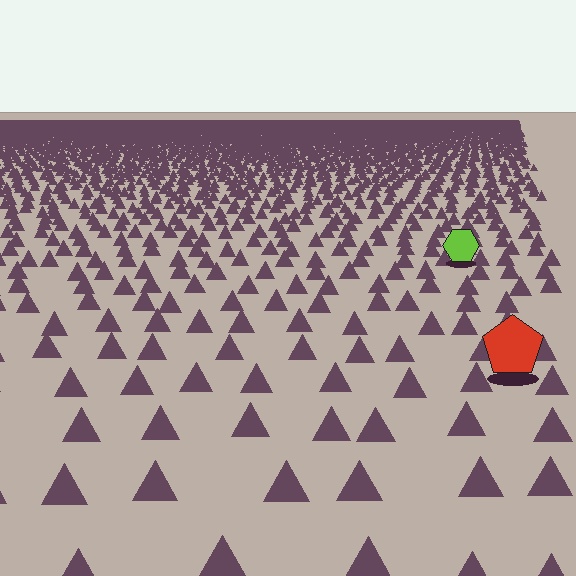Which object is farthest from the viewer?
The lime hexagon is farthest from the viewer. It appears smaller and the ground texture around it is denser.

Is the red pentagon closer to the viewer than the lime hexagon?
Yes. The red pentagon is closer — you can tell from the texture gradient: the ground texture is coarser near it.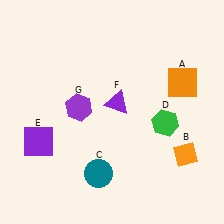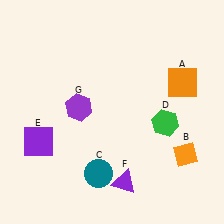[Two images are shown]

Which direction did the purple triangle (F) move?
The purple triangle (F) moved down.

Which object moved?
The purple triangle (F) moved down.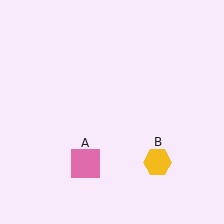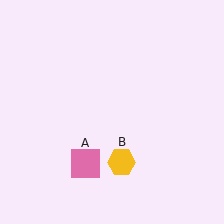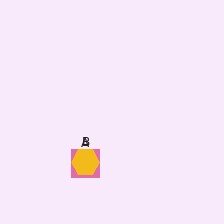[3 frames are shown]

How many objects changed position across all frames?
1 object changed position: yellow hexagon (object B).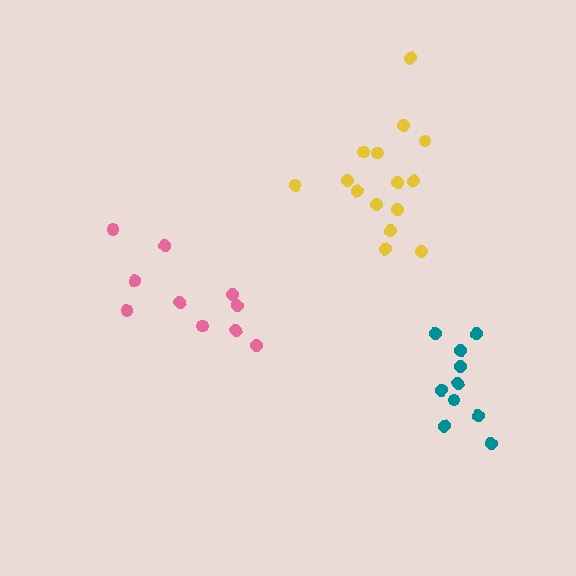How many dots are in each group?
Group 1: 10 dots, Group 2: 15 dots, Group 3: 10 dots (35 total).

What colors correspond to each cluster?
The clusters are colored: teal, yellow, pink.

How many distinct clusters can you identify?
There are 3 distinct clusters.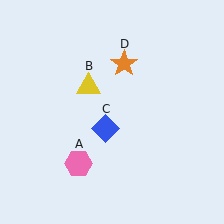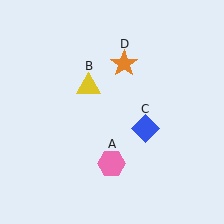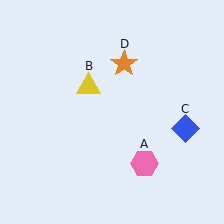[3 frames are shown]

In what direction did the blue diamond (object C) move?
The blue diamond (object C) moved right.